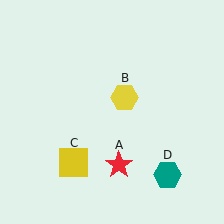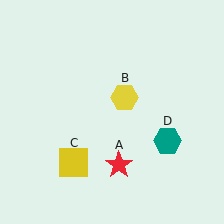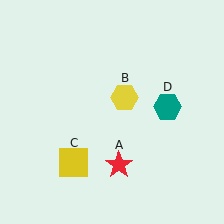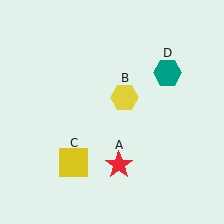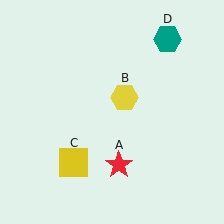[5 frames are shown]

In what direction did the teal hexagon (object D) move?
The teal hexagon (object D) moved up.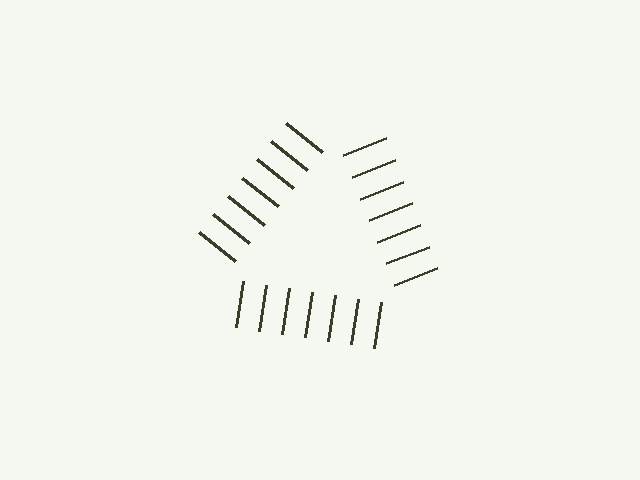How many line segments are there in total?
21 — 7 along each of the 3 edges.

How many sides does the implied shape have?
3 sides — the line-ends trace a triangle.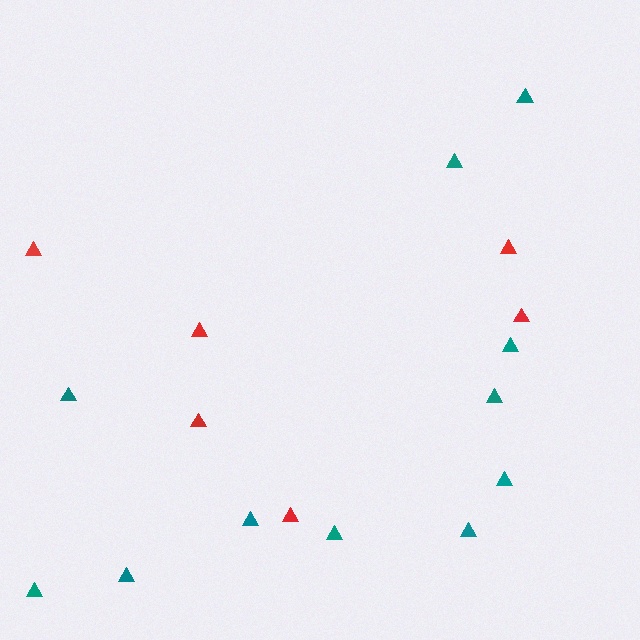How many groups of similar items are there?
There are 2 groups: one group of red triangles (6) and one group of teal triangles (11).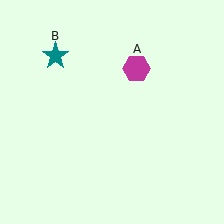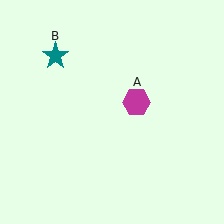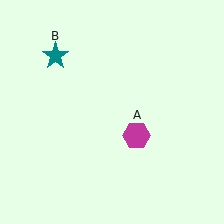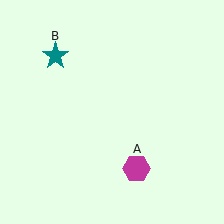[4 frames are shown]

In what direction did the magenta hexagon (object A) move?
The magenta hexagon (object A) moved down.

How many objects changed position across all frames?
1 object changed position: magenta hexagon (object A).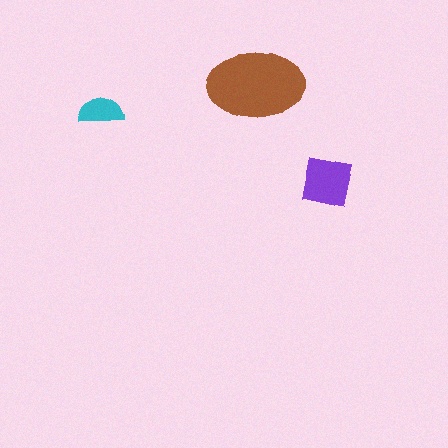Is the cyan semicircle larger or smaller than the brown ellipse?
Smaller.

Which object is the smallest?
The cyan semicircle.